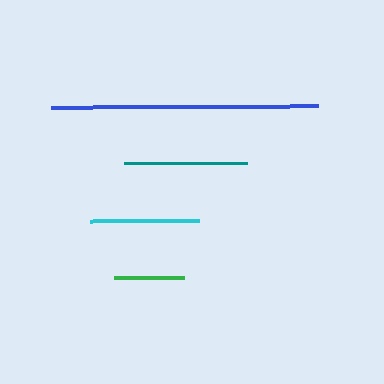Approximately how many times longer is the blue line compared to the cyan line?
The blue line is approximately 2.5 times the length of the cyan line.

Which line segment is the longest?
The blue line is the longest at approximately 268 pixels.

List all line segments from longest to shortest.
From longest to shortest: blue, teal, cyan, green.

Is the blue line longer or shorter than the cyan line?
The blue line is longer than the cyan line.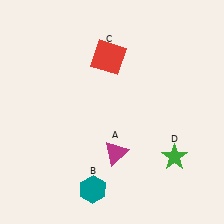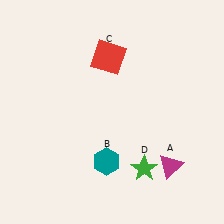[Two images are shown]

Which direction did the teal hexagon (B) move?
The teal hexagon (B) moved up.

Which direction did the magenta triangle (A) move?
The magenta triangle (A) moved right.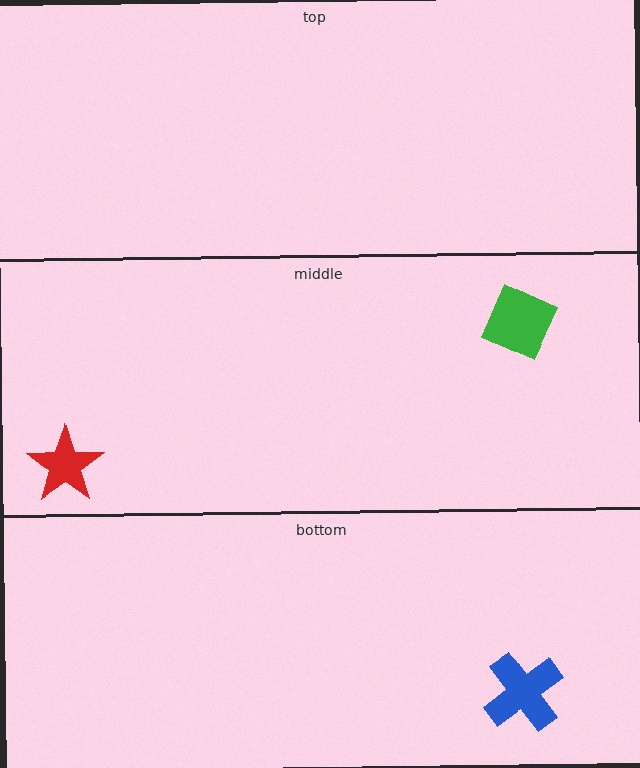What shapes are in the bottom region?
The blue cross.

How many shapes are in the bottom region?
1.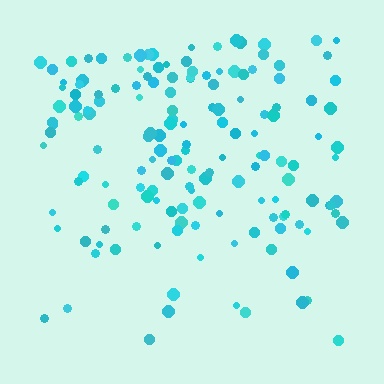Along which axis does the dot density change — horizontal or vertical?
Vertical.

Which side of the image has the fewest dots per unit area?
The bottom.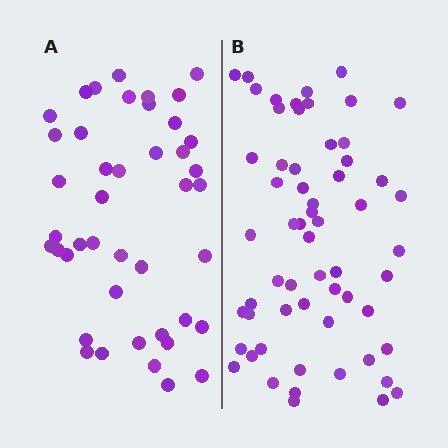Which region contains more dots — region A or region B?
Region B (the right region) has more dots.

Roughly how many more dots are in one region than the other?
Region B has approximately 15 more dots than region A.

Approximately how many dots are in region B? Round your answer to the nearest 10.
About 60 dots.